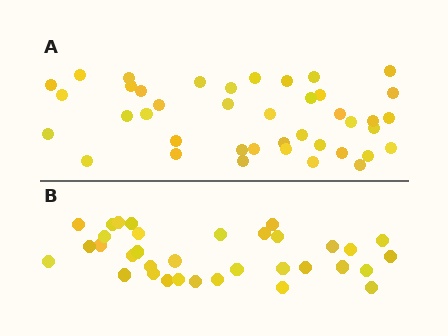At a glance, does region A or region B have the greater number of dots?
Region A (the top region) has more dots.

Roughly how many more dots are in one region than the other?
Region A has roughly 8 or so more dots than region B.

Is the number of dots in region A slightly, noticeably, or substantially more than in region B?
Region A has only slightly more — the two regions are fairly close. The ratio is roughly 1.2 to 1.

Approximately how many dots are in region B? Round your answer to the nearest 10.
About 30 dots. (The exact count is 34, which rounds to 30.)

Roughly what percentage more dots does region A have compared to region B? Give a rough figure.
About 20% more.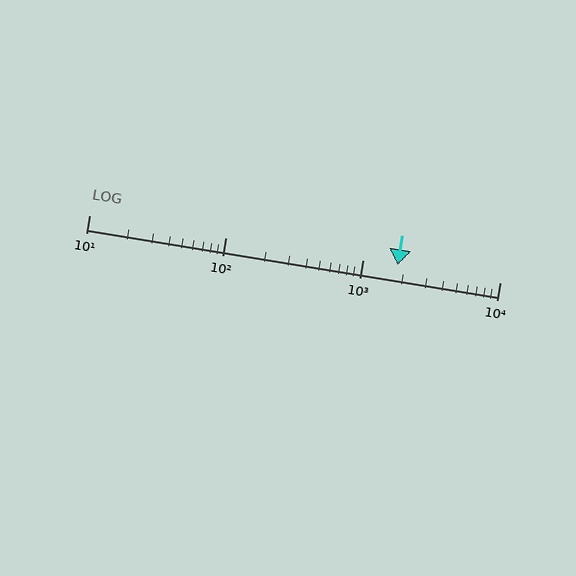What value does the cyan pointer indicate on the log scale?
The pointer indicates approximately 1800.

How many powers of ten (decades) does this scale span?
The scale spans 3 decades, from 10 to 10000.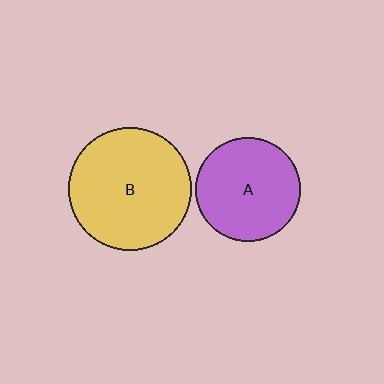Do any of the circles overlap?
No, none of the circles overlap.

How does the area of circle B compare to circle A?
Approximately 1.4 times.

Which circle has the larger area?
Circle B (yellow).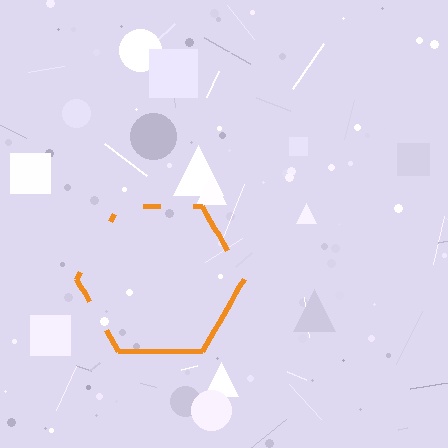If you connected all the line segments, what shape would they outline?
They would outline a hexagon.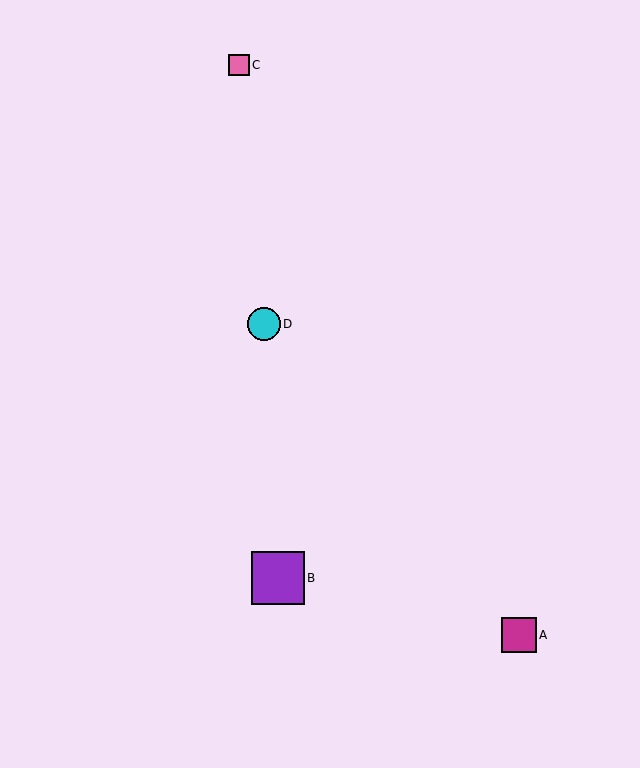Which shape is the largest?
The purple square (labeled B) is the largest.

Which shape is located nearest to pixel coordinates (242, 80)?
The pink square (labeled C) at (239, 65) is nearest to that location.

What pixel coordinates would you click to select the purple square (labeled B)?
Click at (278, 578) to select the purple square B.